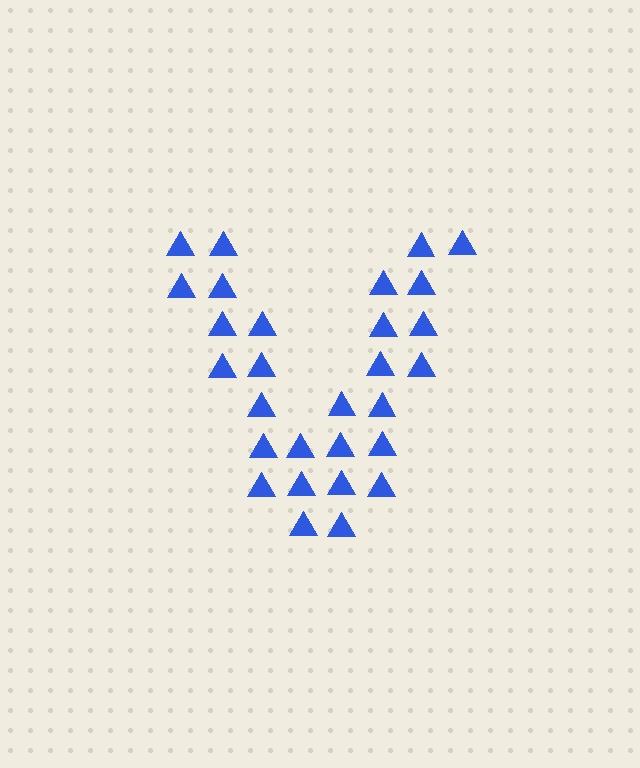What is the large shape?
The large shape is the letter V.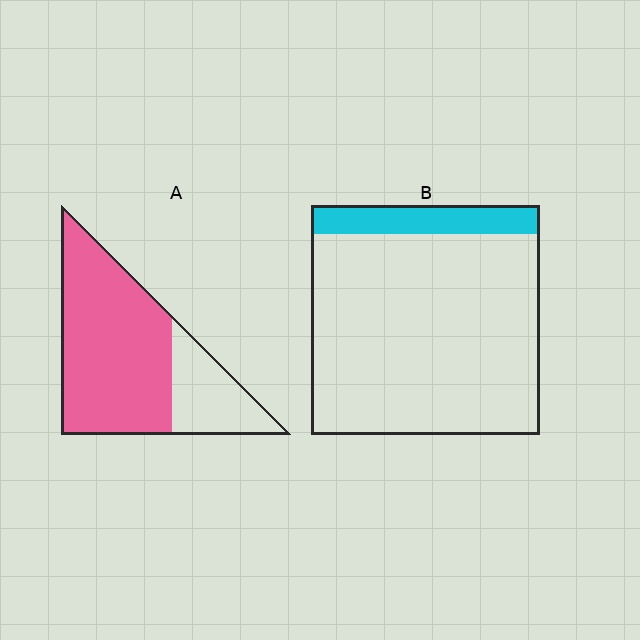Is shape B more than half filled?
No.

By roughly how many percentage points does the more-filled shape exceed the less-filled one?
By roughly 60 percentage points (A over B).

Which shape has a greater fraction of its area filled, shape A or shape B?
Shape A.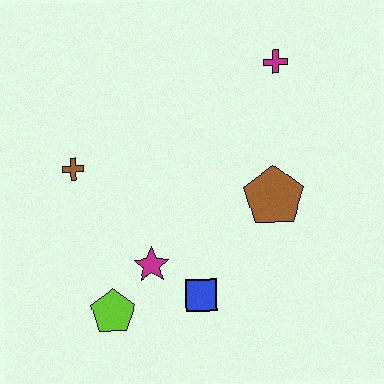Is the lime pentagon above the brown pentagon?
No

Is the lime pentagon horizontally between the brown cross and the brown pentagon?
Yes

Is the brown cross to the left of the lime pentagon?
Yes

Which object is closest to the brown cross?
The magenta star is closest to the brown cross.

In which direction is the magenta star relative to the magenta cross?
The magenta star is below the magenta cross.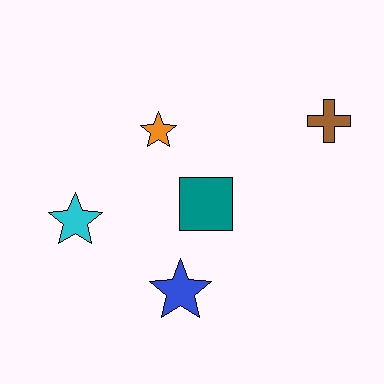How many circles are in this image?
There are no circles.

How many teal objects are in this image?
There is 1 teal object.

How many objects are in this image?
There are 5 objects.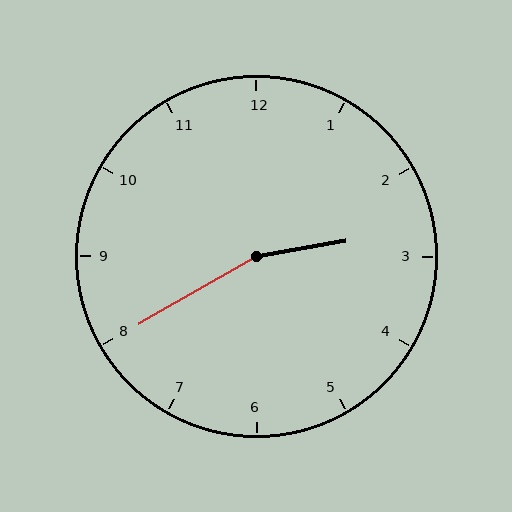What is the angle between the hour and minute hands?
Approximately 160 degrees.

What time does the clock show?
2:40.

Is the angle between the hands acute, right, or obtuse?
It is obtuse.